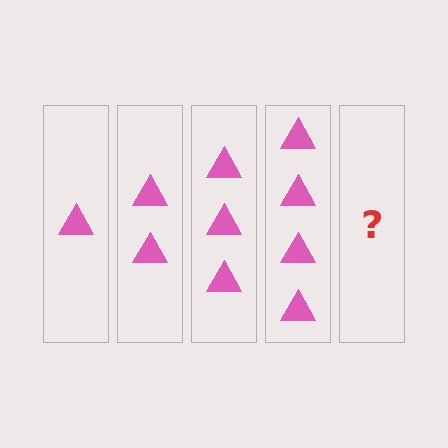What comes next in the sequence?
The next element should be 5 triangles.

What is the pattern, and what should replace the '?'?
The pattern is that each step adds one more triangle. The '?' should be 5 triangles.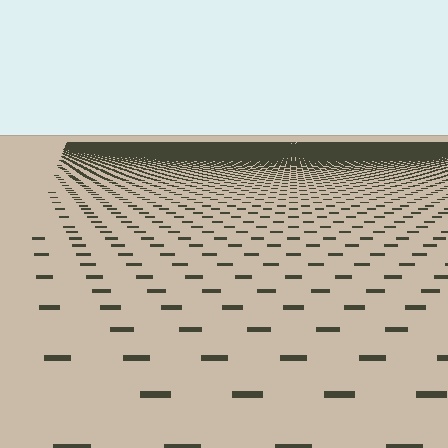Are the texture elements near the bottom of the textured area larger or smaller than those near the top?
Larger. Near the bottom, elements are closer to the viewer and appear at a bigger on-screen size.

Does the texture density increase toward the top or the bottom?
Density increases toward the top.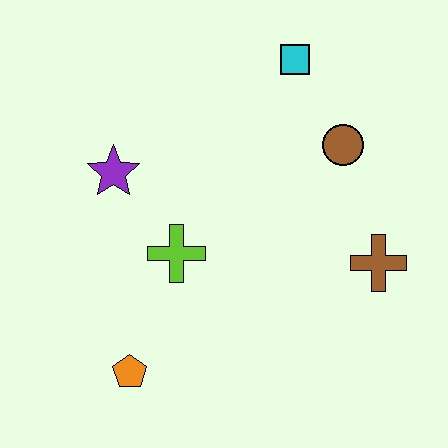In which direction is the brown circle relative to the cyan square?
The brown circle is below the cyan square.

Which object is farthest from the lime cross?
The cyan square is farthest from the lime cross.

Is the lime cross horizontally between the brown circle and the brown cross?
No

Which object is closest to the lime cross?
The purple star is closest to the lime cross.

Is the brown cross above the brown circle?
No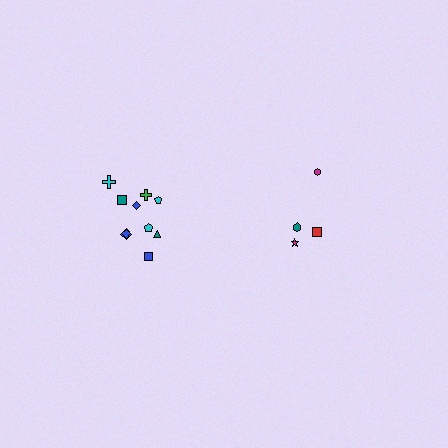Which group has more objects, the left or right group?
The left group.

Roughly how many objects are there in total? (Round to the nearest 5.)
Roughly 15 objects in total.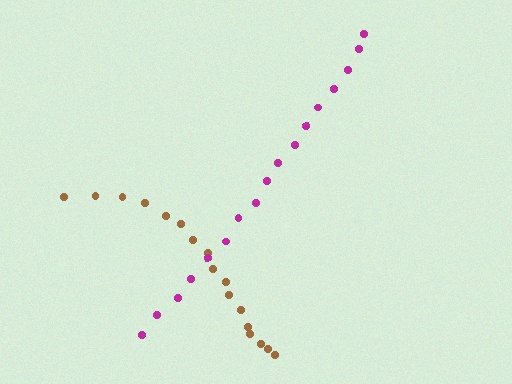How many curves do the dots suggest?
There are 2 distinct paths.